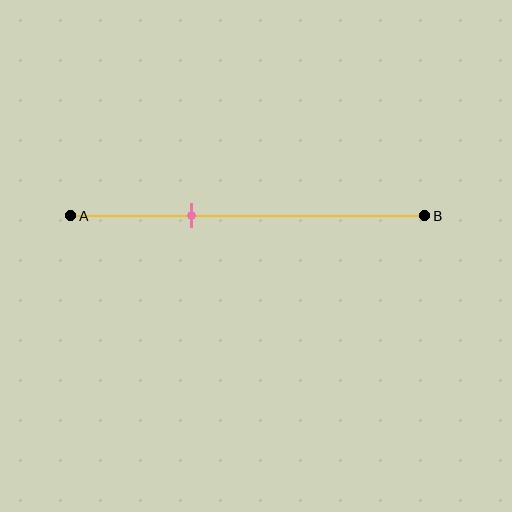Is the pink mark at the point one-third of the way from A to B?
Yes, the mark is approximately at the one-third point.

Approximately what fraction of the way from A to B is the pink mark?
The pink mark is approximately 35% of the way from A to B.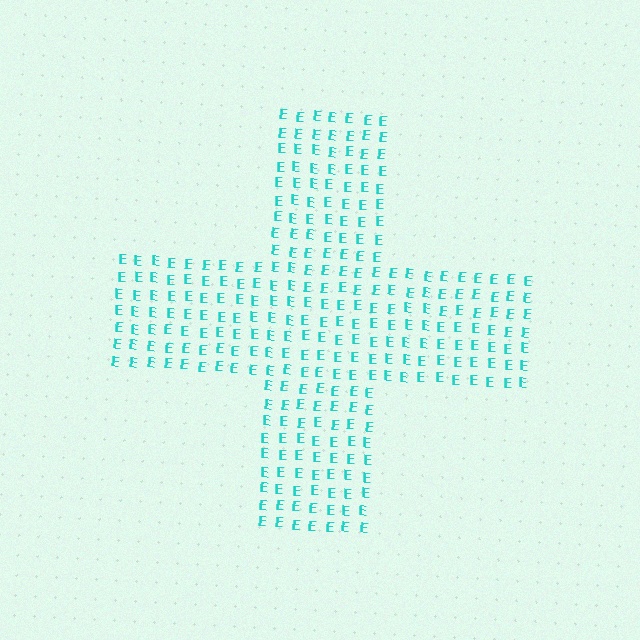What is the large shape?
The large shape is a cross.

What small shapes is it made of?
It is made of small letter E's.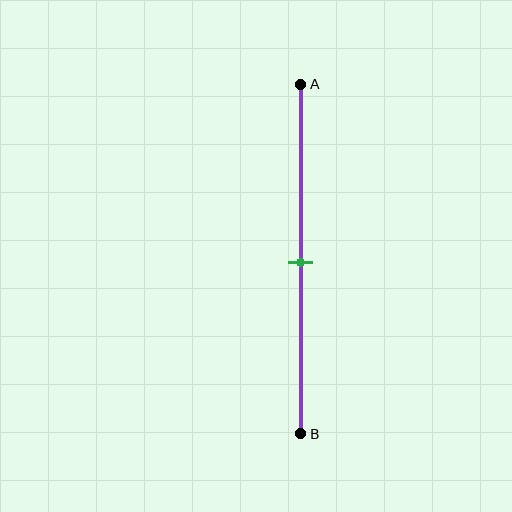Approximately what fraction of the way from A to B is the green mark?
The green mark is approximately 50% of the way from A to B.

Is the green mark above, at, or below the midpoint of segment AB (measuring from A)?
The green mark is approximately at the midpoint of segment AB.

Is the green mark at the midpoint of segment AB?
Yes, the mark is approximately at the midpoint.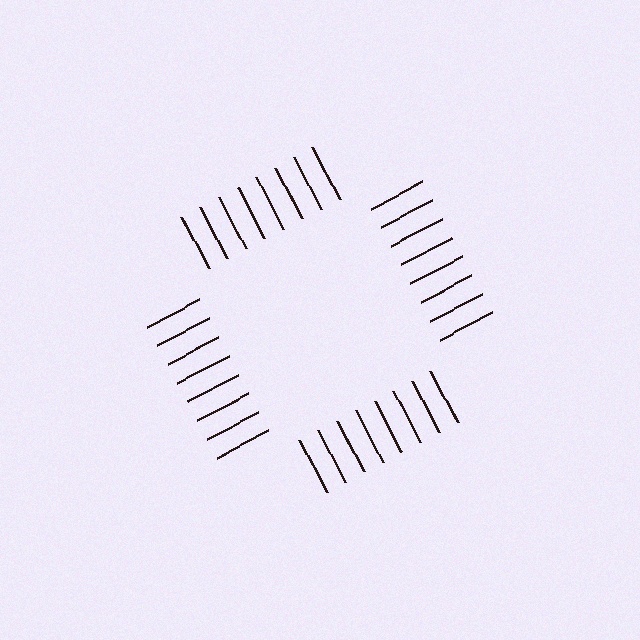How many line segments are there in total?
32 — 8 along each of the 4 edges.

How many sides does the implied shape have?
4 sides — the line-ends trace a square.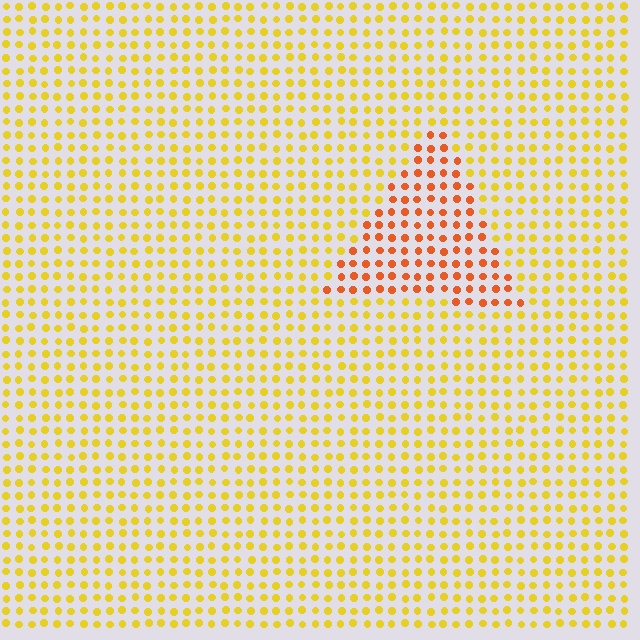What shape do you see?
I see a triangle.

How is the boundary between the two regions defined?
The boundary is defined purely by a slight shift in hue (about 37 degrees). Spacing, size, and orientation are identical on both sides.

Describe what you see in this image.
The image is filled with small yellow elements in a uniform arrangement. A triangle-shaped region is visible where the elements are tinted to a slightly different hue, forming a subtle color boundary.